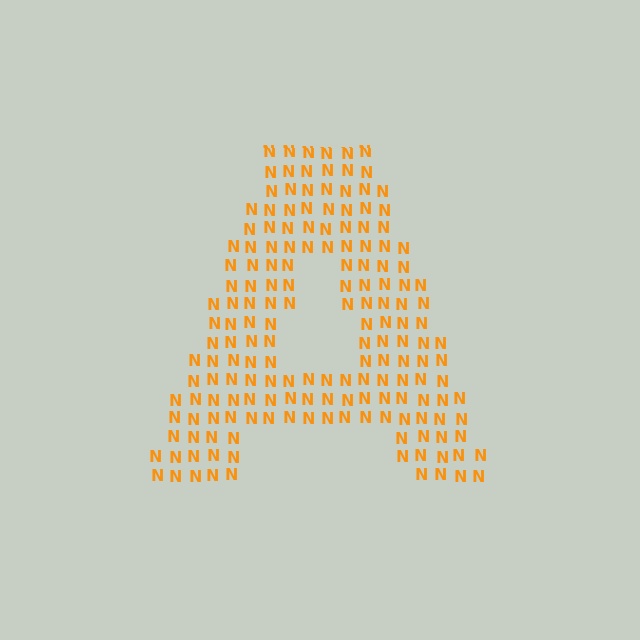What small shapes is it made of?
It is made of small letter N's.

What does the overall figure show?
The overall figure shows the letter A.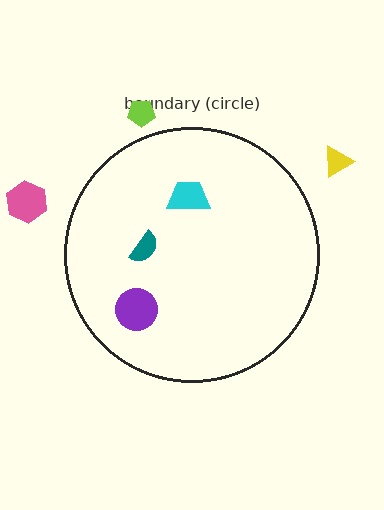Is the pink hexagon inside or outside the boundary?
Outside.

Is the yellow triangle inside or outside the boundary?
Outside.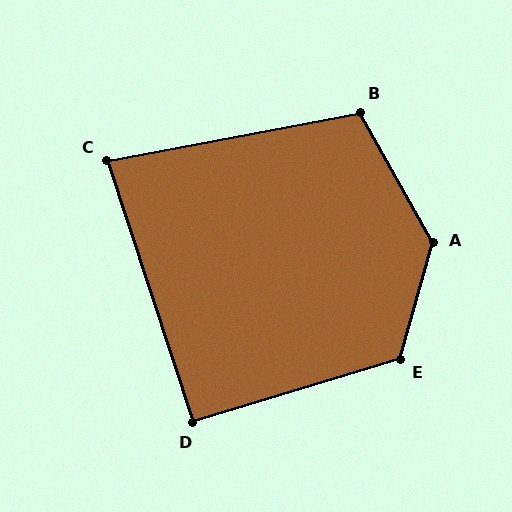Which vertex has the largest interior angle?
A, at approximately 135 degrees.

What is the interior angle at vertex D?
Approximately 92 degrees (approximately right).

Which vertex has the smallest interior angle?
C, at approximately 82 degrees.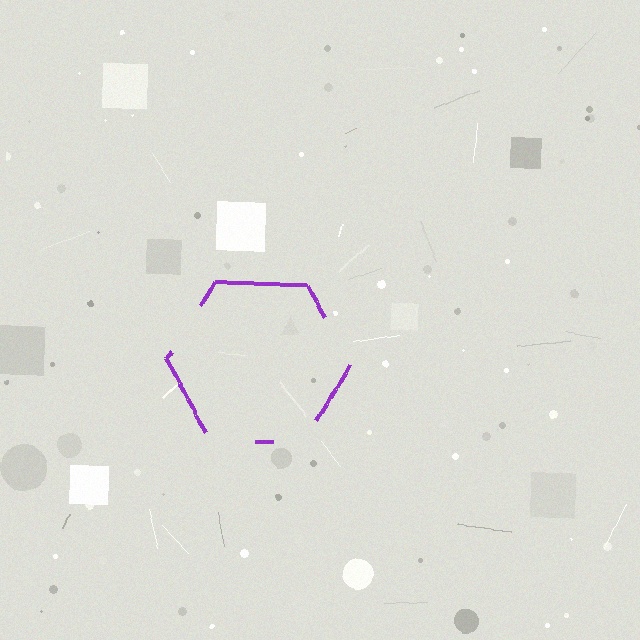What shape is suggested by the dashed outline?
The dashed outline suggests a hexagon.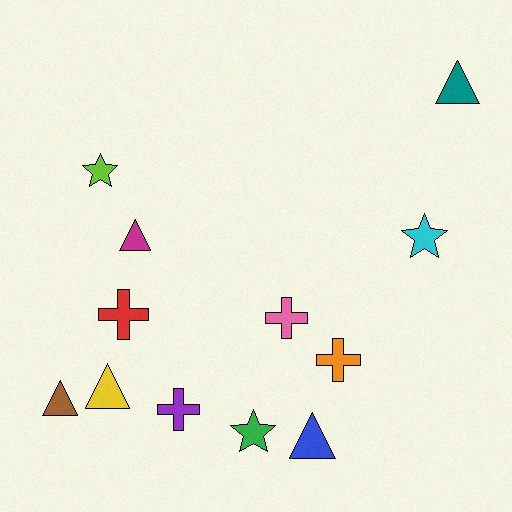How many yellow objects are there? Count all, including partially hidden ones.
There is 1 yellow object.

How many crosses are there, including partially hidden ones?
There are 4 crosses.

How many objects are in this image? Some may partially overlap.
There are 12 objects.